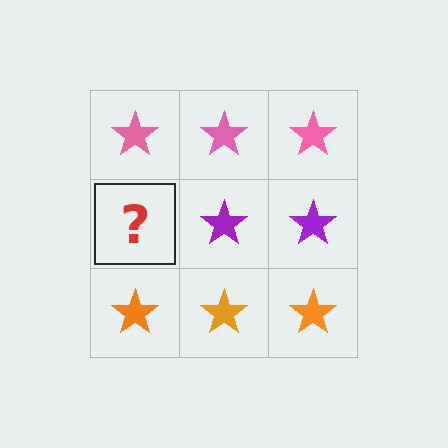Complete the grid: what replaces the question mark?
The question mark should be replaced with a purple star.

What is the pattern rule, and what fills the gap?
The rule is that each row has a consistent color. The gap should be filled with a purple star.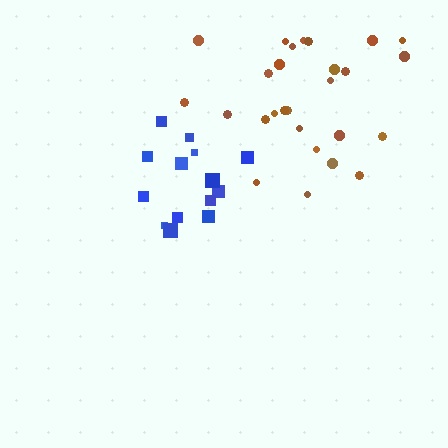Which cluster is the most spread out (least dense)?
Brown.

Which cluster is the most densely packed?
Blue.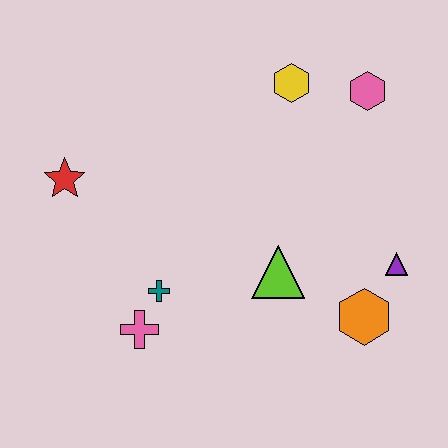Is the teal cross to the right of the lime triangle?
No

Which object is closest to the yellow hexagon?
The pink hexagon is closest to the yellow hexagon.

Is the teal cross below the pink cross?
No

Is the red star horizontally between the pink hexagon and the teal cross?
No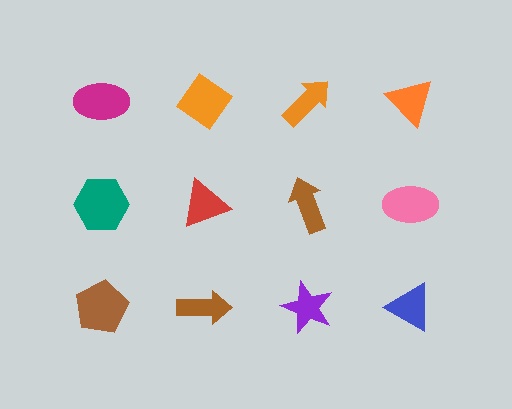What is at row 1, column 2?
An orange diamond.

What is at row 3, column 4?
A blue triangle.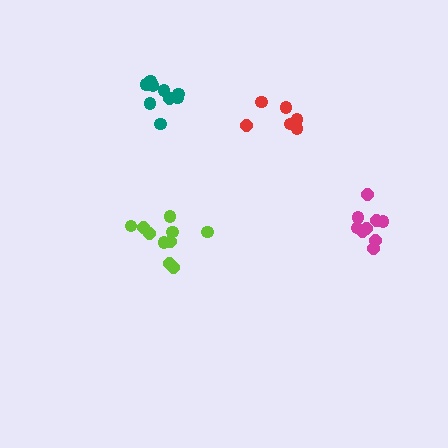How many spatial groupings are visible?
There are 4 spatial groupings.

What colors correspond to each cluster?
The clusters are colored: magenta, lime, red, teal.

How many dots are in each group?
Group 1: 9 dots, Group 2: 10 dots, Group 3: 6 dots, Group 4: 10 dots (35 total).